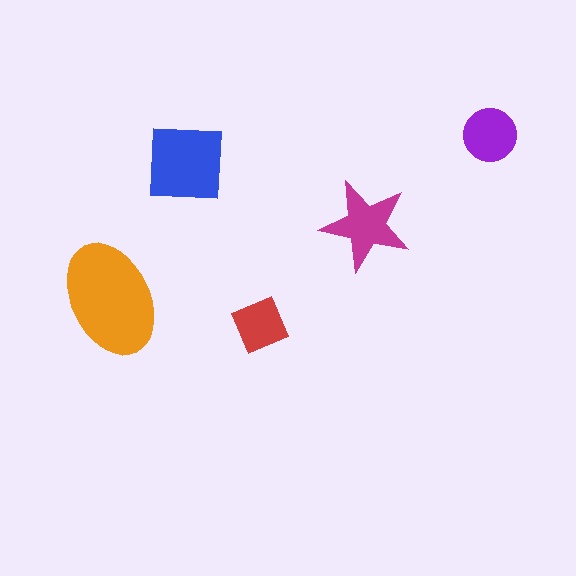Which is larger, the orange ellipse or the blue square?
The orange ellipse.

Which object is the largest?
The orange ellipse.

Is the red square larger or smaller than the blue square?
Smaller.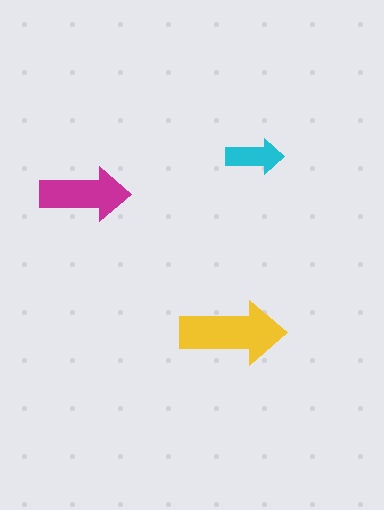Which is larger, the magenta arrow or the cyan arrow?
The magenta one.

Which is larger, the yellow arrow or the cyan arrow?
The yellow one.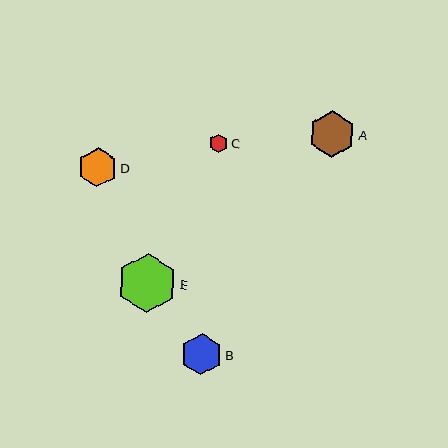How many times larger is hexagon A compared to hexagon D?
Hexagon A is approximately 1.2 times the size of hexagon D.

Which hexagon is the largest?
Hexagon E is the largest with a size of approximately 59 pixels.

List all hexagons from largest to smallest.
From largest to smallest: E, A, B, D, C.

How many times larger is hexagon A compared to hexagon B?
Hexagon A is approximately 1.1 times the size of hexagon B.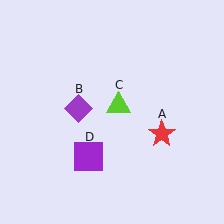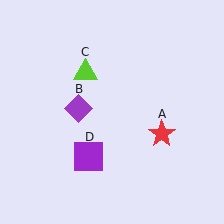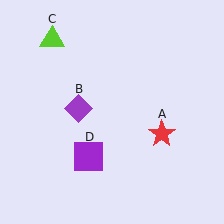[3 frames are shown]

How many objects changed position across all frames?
1 object changed position: lime triangle (object C).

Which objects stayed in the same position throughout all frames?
Red star (object A) and purple diamond (object B) and purple square (object D) remained stationary.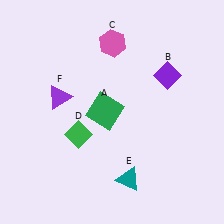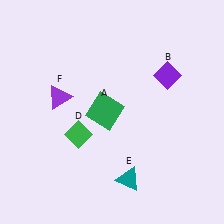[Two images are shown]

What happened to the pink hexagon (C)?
The pink hexagon (C) was removed in Image 2. It was in the top-right area of Image 1.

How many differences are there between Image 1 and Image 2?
There is 1 difference between the two images.